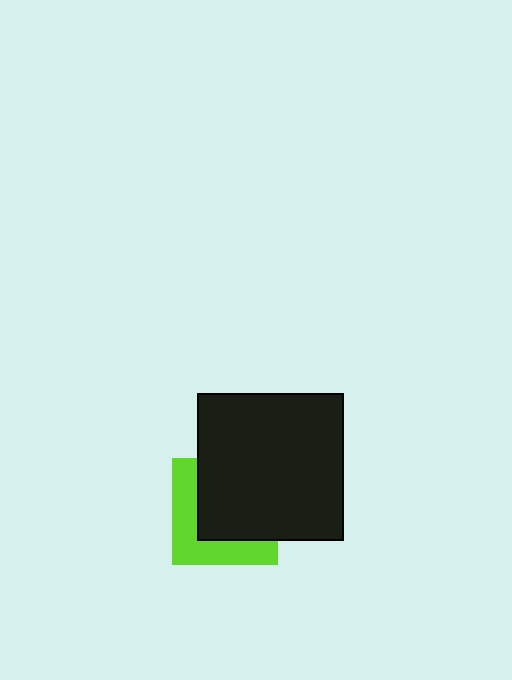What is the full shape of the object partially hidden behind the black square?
The partially hidden object is a lime square.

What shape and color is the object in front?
The object in front is a black square.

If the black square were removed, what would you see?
You would see the complete lime square.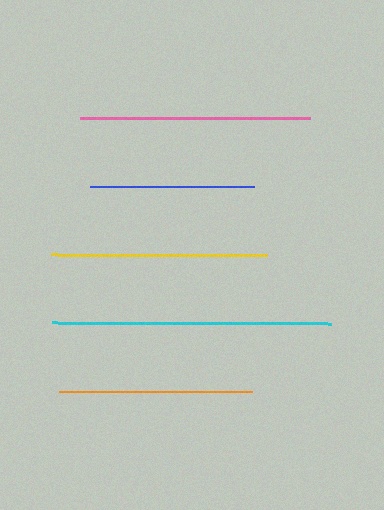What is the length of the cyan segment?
The cyan segment is approximately 278 pixels long.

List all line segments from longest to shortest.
From longest to shortest: cyan, pink, yellow, orange, blue.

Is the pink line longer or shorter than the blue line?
The pink line is longer than the blue line.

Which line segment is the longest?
The cyan line is the longest at approximately 278 pixels.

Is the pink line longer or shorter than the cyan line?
The cyan line is longer than the pink line.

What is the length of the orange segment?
The orange segment is approximately 194 pixels long.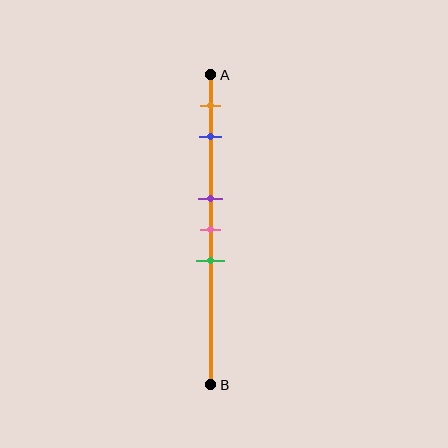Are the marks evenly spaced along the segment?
No, the marks are not evenly spaced.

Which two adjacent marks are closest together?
The purple and pink marks are the closest adjacent pair.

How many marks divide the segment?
There are 5 marks dividing the segment.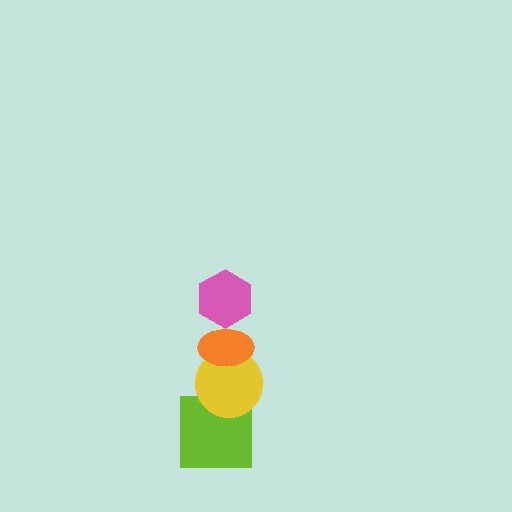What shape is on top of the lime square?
The yellow circle is on top of the lime square.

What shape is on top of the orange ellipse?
The pink hexagon is on top of the orange ellipse.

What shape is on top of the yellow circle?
The orange ellipse is on top of the yellow circle.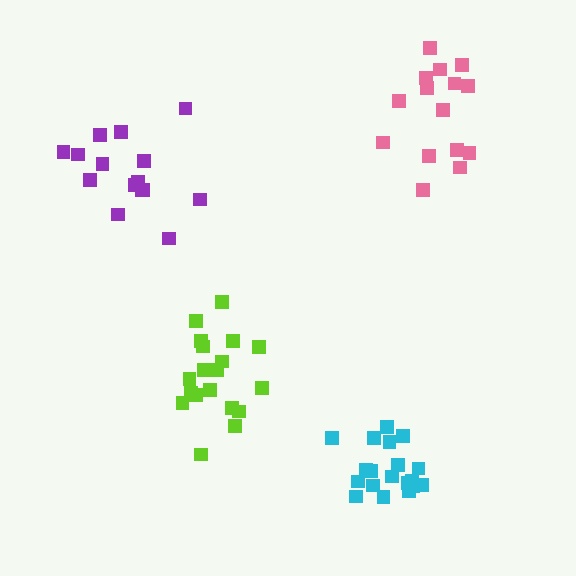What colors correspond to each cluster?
The clusters are colored: cyan, purple, lime, pink.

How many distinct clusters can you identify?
There are 4 distinct clusters.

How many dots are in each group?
Group 1: 19 dots, Group 2: 15 dots, Group 3: 19 dots, Group 4: 16 dots (69 total).